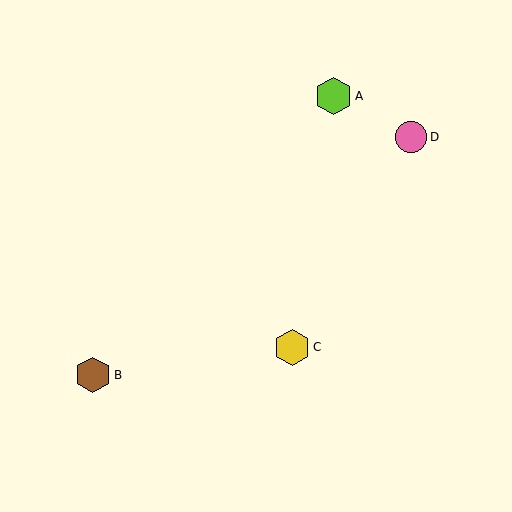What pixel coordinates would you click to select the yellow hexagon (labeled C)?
Click at (292, 347) to select the yellow hexagon C.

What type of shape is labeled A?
Shape A is a lime hexagon.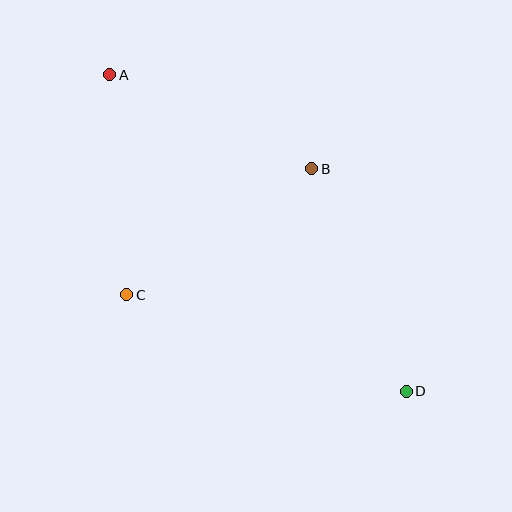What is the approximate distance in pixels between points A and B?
The distance between A and B is approximately 223 pixels.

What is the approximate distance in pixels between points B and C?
The distance between B and C is approximately 224 pixels.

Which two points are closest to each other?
Points A and C are closest to each other.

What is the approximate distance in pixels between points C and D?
The distance between C and D is approximately 296 pixels.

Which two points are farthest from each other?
Points A and D are farthest from each other.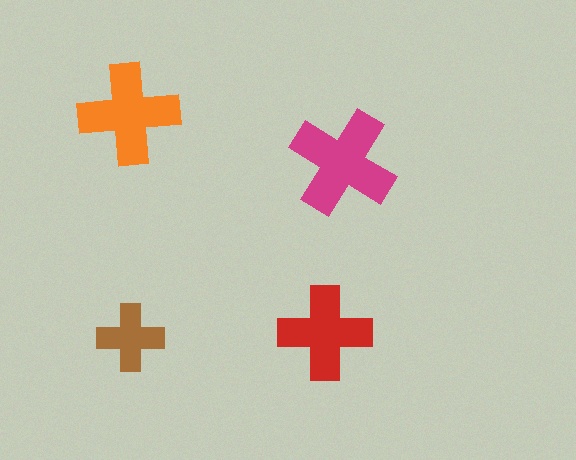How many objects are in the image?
There are 4 objects in the image.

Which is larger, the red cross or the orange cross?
The orange one.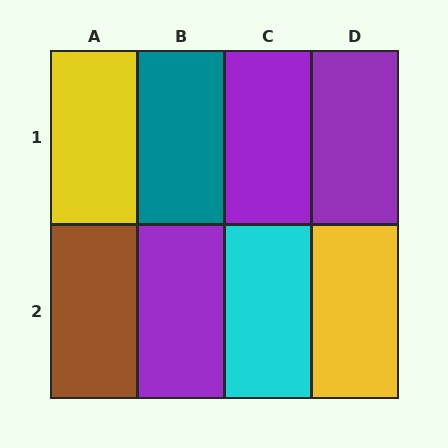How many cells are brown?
1 cell is brown.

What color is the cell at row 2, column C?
Cyan.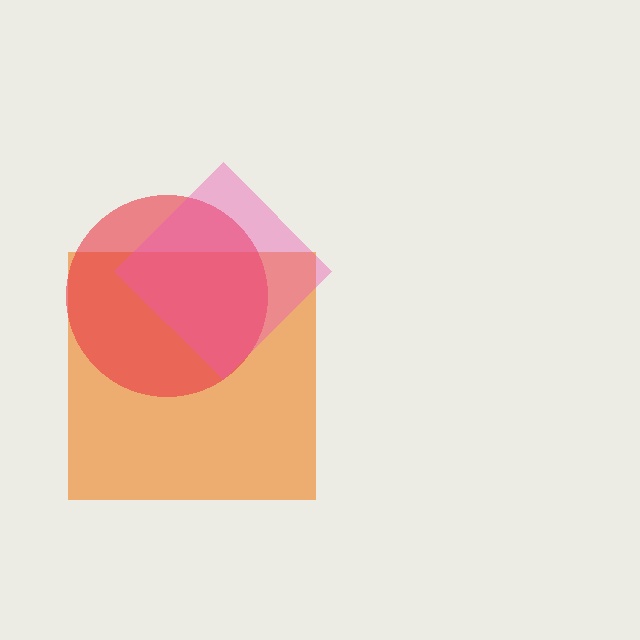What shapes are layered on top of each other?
The layered shapes are: an orange square, a red circle, a pink diamond.